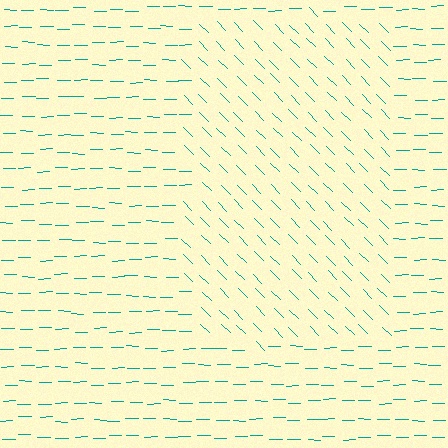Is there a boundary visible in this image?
Yes, there is a texture boundary formed by a change in line orientation.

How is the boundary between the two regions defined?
The boundary is defined purely by a change in line orientation (approximately 45 degrees difference). All lines are the same color and thickness.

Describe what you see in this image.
The image is filled with small teal line segments. A rectangle region in the image has lines oriented differently from the surrounding lines, creating a visible texture boundary.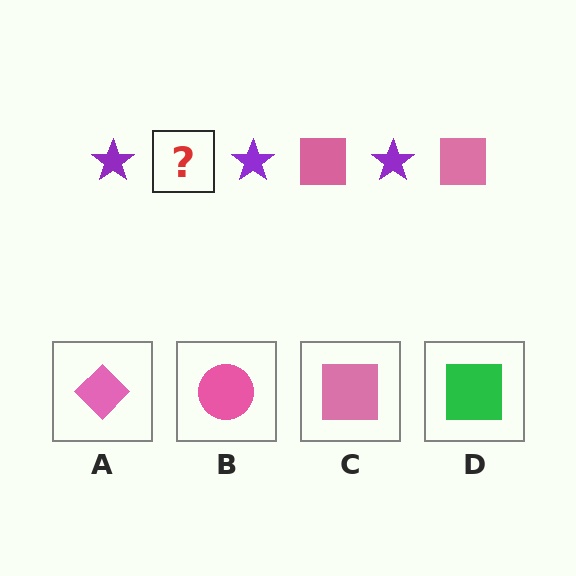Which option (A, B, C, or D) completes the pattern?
C.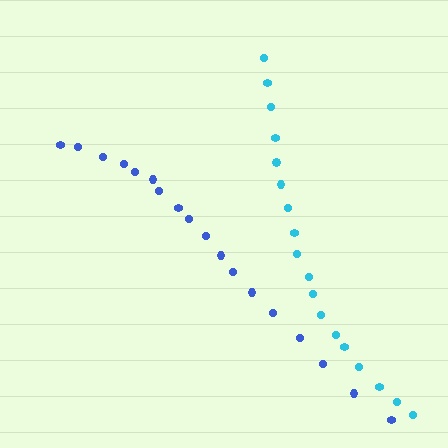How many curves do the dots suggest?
There are 2 distinct paths.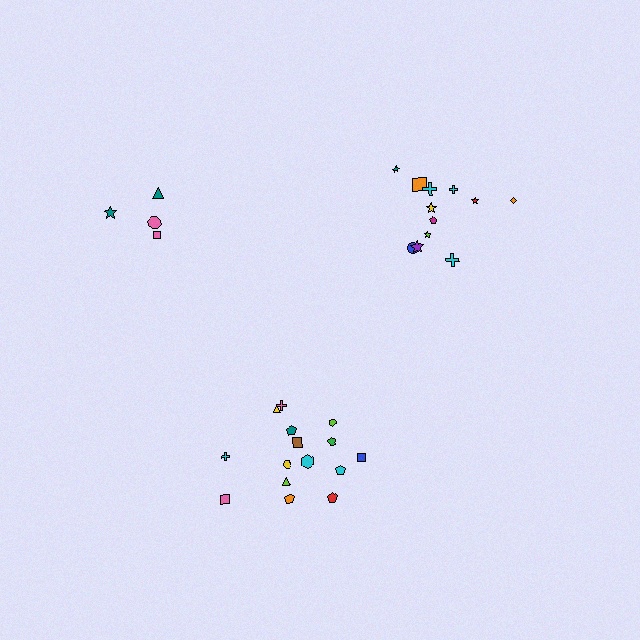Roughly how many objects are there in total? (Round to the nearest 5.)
Roughly 30 objects in total.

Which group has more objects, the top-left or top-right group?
The top-right group.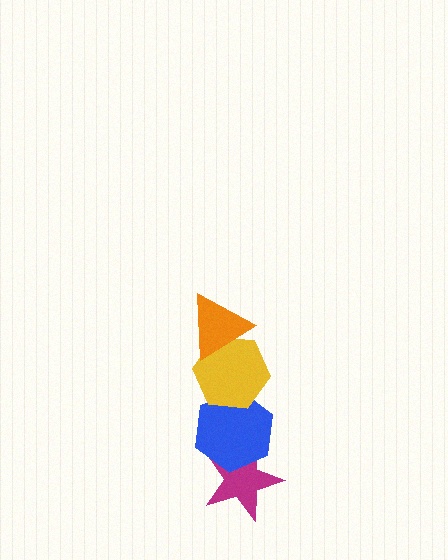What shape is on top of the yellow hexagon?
The orange triangle is on top of the yellow hexagon.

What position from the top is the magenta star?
The magenta star is 4th from the top.